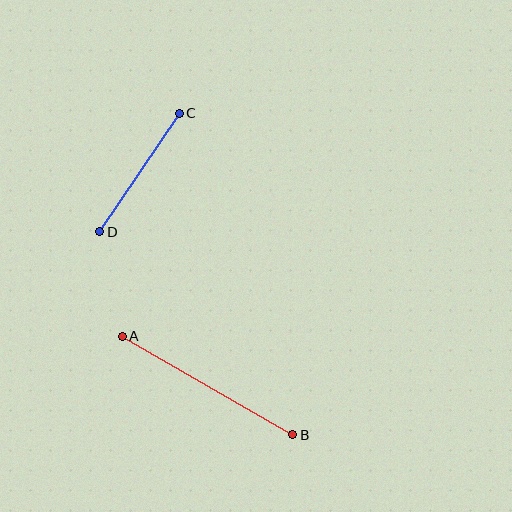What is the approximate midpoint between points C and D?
The midpoint is at approximately (140, 172) pixels.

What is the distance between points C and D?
The distance is approximately 143 pixels.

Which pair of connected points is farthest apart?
Points A and B are farthest apart.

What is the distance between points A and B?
The distance is approximately 197 pixels.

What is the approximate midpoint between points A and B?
The midpoint is at approximately (207, 385) pixels.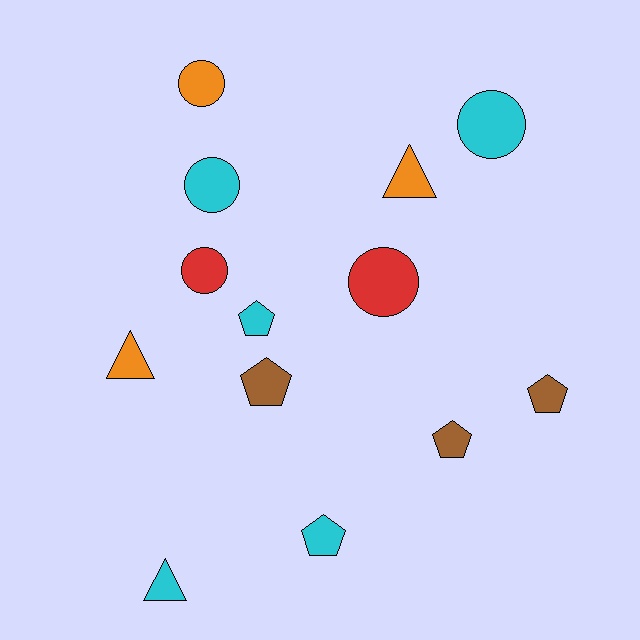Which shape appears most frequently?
Circle, with 5 objects.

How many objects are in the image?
There are 13 objects.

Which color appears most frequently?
Cyan, with 5 objects.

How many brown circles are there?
There are no brown circles.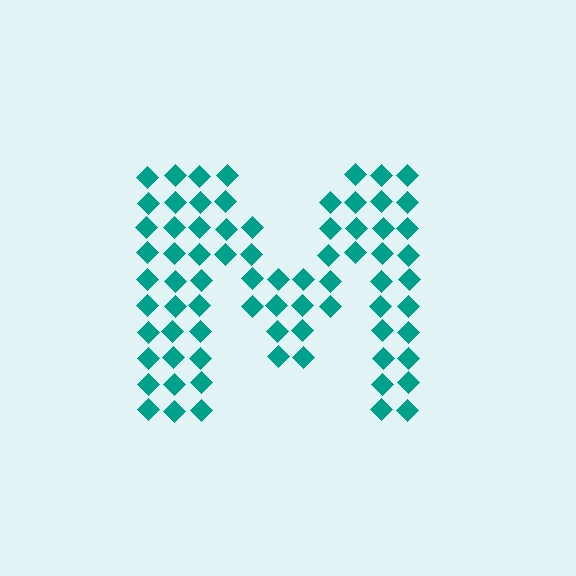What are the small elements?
The small elements are diamonds.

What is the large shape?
The large shape is the letter M.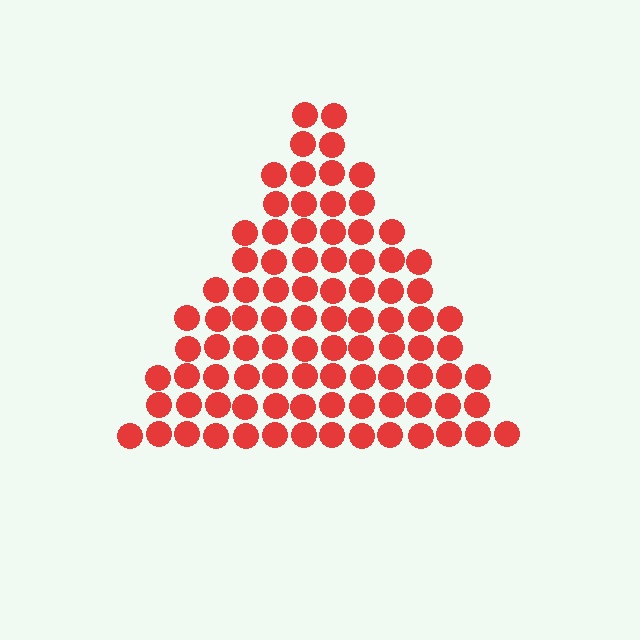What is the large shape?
The large shape is a triangle.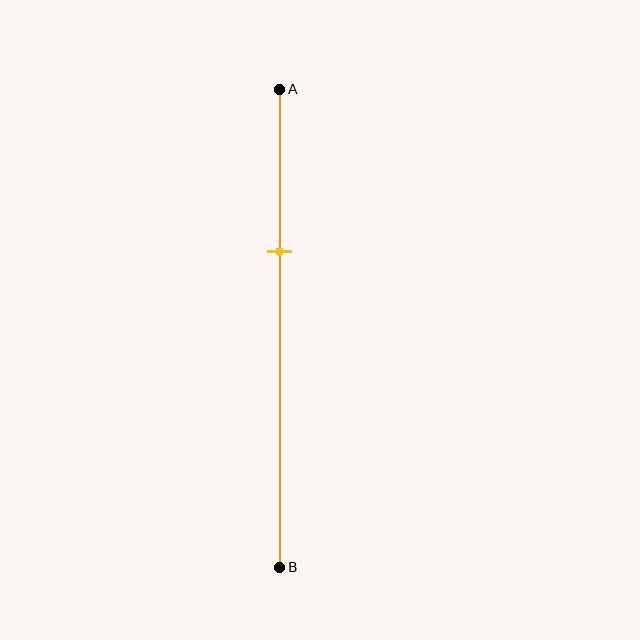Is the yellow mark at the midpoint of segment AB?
No, the mark is at about 35% from A, not at the 50% midpoint.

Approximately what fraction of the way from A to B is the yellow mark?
The yellow mark is approximately 35% of the way from A to B.